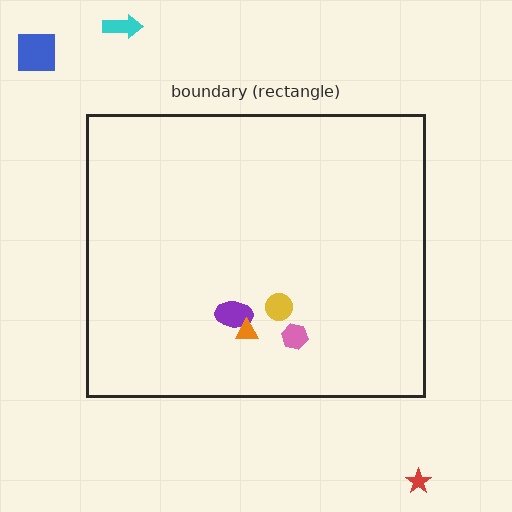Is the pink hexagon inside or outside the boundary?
Inside.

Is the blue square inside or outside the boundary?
Outside.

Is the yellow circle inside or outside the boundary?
Inside.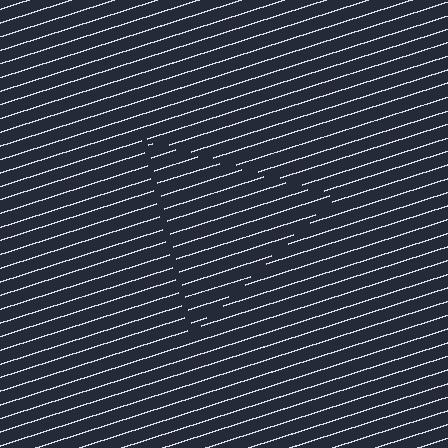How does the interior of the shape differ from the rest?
The interior of the shape contains the same grating, shifted by half a period — the contour is defined by the phase discontinuity where line-ends from the inner and outer gratings abut.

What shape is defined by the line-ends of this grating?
An illusory triangle. The interior of the shape contains the same grating, shifted by half a period — the contour is defined by the phase discontinuity where line-ends from the inner and outer gratings abut.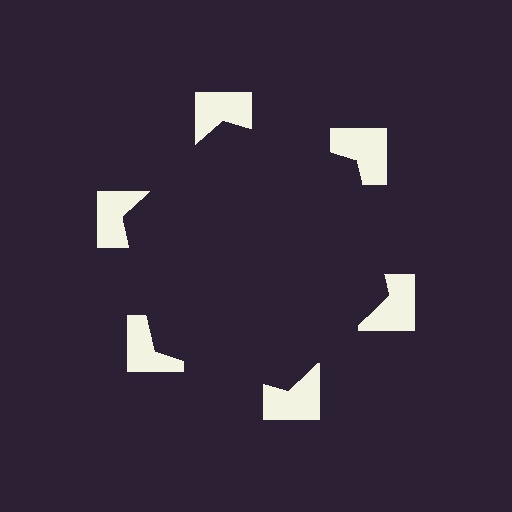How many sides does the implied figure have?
6 sides.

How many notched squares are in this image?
There are 6 — one at each vertex of the illusory hexagon.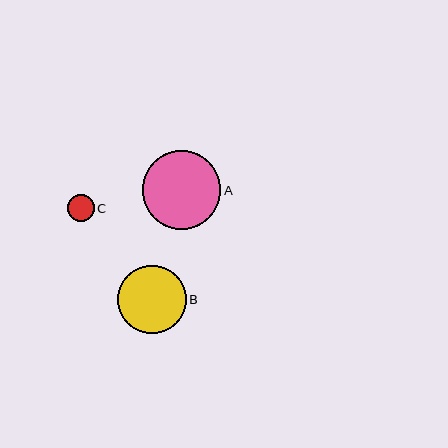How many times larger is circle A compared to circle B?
Circle A is approximately 1.1 times the size of circle B.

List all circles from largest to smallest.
From largest to smallest: A, B, C.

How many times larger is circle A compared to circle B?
Circle A is approximately 1.1 times the size of circle B.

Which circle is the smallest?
Circle C is the smallest with a size of approximately 27 pixels.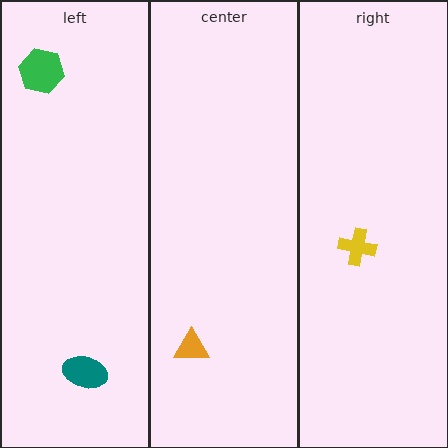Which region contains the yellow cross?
The right region.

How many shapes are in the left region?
2.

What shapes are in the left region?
The green hexagon, the teal ellipse.